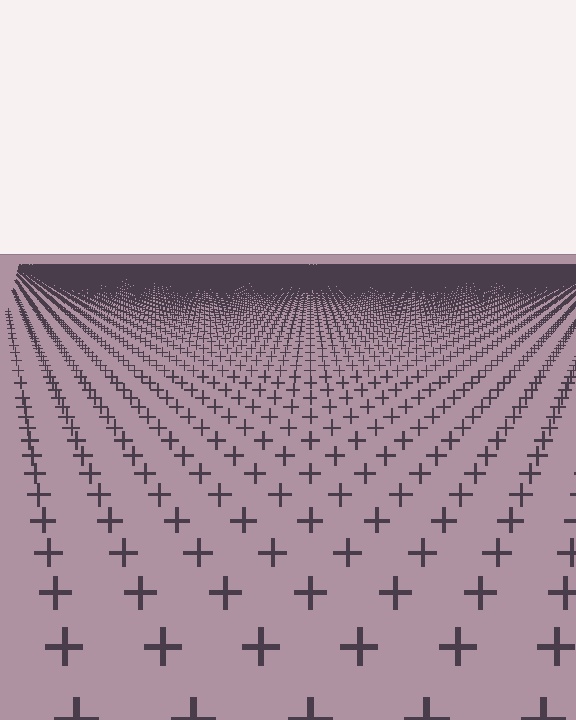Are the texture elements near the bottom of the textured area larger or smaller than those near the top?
Larger. Near the bottom, elements are closer to the viewer and appear at a bigger on-screen size.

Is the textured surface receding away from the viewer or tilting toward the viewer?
The surface is receding away from the viewer. Texture elements get smaller and denser toward the top.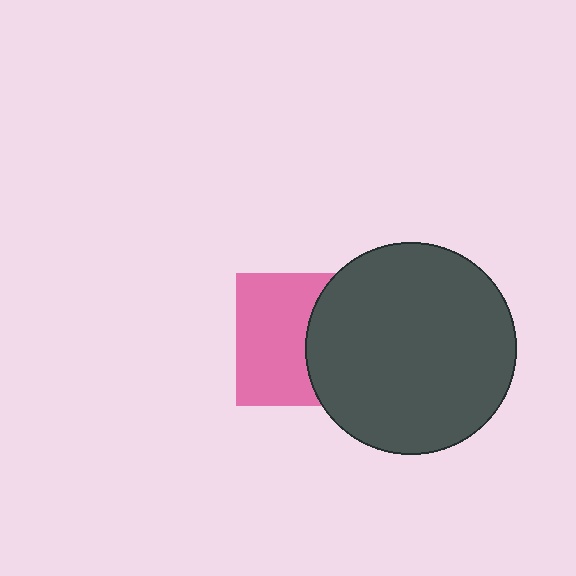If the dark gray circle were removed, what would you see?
You would see the complete pink square.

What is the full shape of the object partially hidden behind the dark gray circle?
The partially hidden object is a pink square.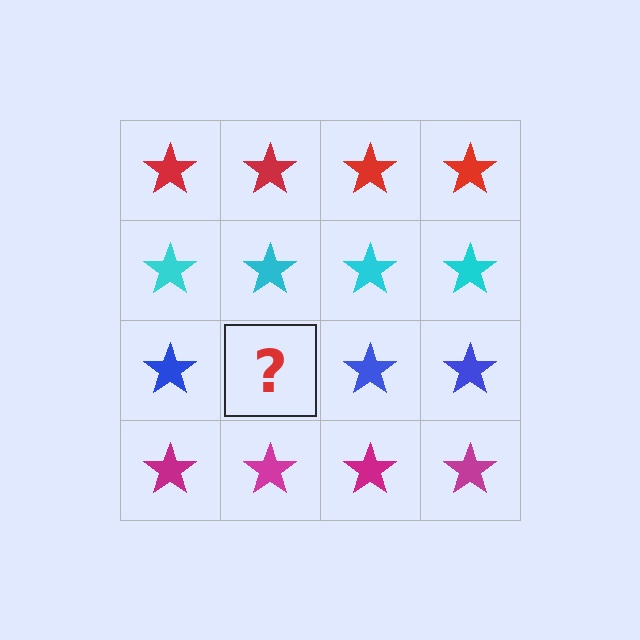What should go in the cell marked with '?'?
The missing cell should contain a blue star.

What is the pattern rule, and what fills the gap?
The rule is that each row has a consistent color. The gap should be filled with a blue star.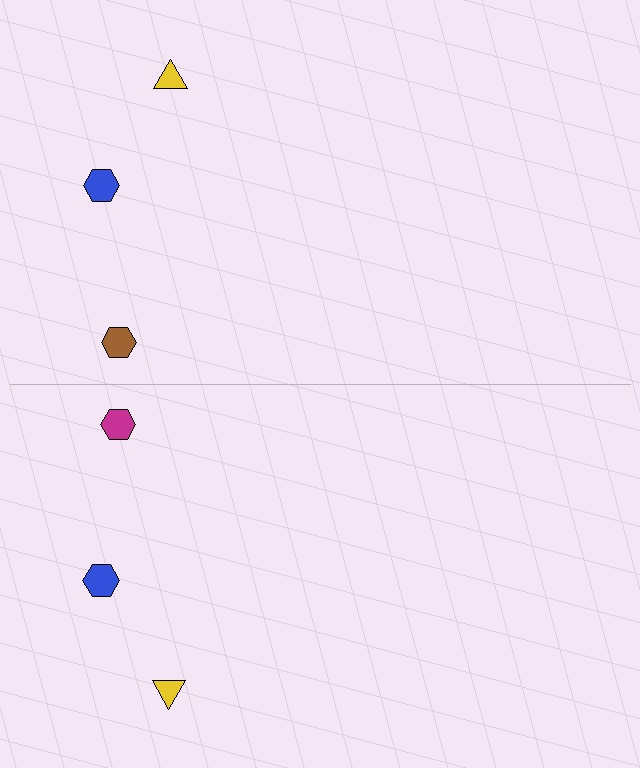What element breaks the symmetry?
The magenta hexagon on the bottom side breaks the symmetry — its mirror counterpart is brown.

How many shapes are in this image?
There are 6 shapes in this image.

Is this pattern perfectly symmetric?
No, the pattern is not perfectly symmetric. The magenta hexagon on the bottom side breaks the symmetry — its mirror counterpart is brown.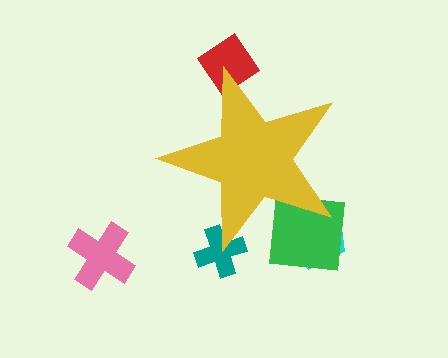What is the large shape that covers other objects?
A yellow star.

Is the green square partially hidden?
Yes, the green square is partially hidden behind the yellow star.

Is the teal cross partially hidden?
Yes, the teal cross is partially hidden behind the yellow star.